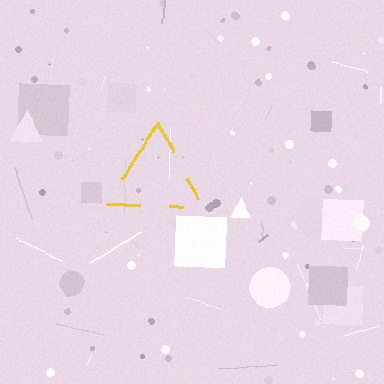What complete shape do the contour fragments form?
The contour fragments form a triangle.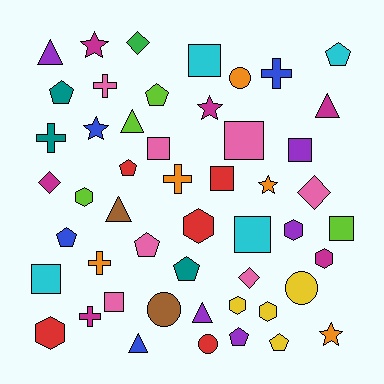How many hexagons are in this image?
There are 7 hexagons.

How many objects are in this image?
There are 50 objects.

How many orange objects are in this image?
There are 5 orange objects.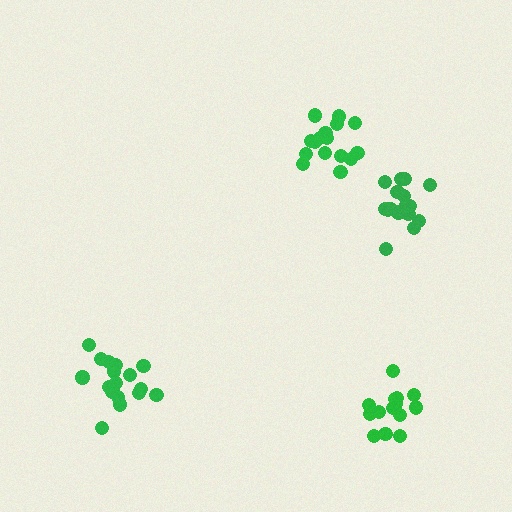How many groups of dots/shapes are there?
There are 4 groups.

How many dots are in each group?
Group 1: 14 dots, Group 2: 18 dots, Group 3: 16 dots, Group 4: 16 dots (64 total).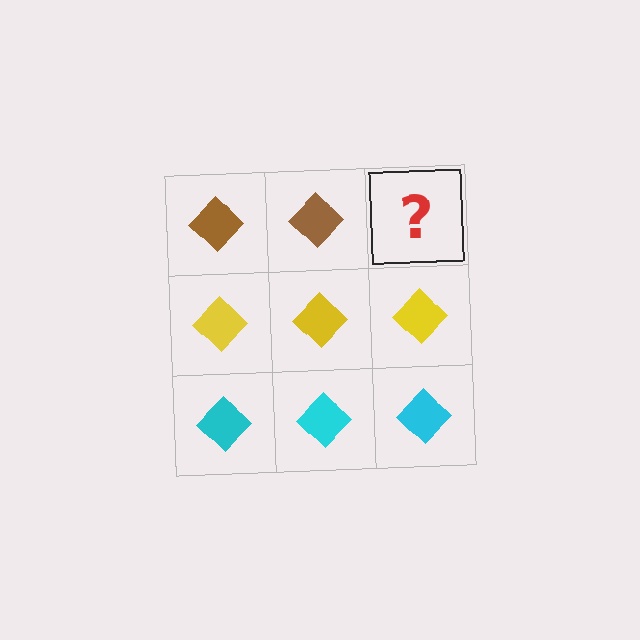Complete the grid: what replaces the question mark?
The question mark should be replaced with a brown diamond.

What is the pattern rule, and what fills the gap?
The rule is that each row has a consistent color. The gap should be filled with a brown diamond.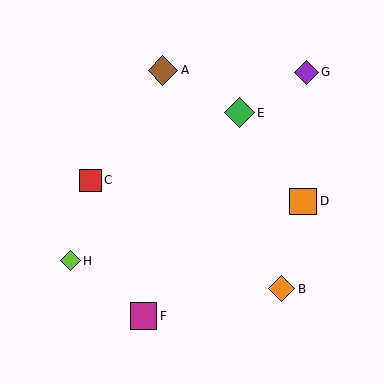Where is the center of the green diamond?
The center of the green diamond is at (240, 113).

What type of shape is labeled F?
Shape F is a magenta square.